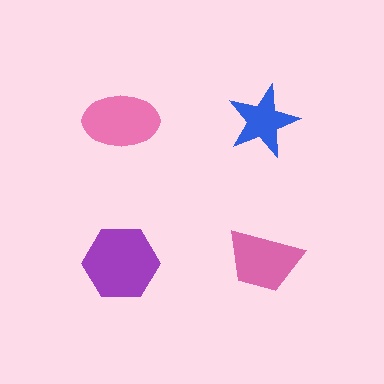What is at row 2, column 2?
A pink trapezoid.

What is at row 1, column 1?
A pink ellipse.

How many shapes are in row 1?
2 shapes.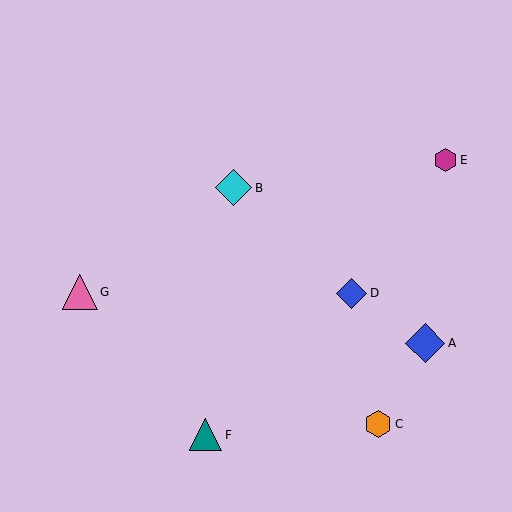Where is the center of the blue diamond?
The center of the blue diamond is at (351, 293).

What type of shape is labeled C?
Shape C is an orange hexagon.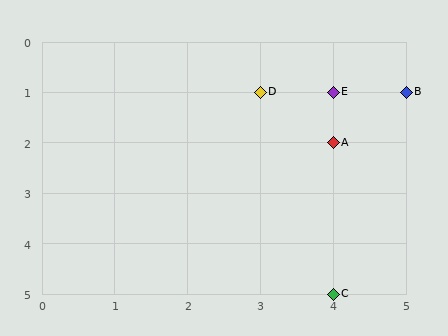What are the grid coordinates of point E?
Point E is at grid coordinates (4, 1).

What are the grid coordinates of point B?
Point B is at grid coordinates (5, 1).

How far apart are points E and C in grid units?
Points E and C are 4 rows apart.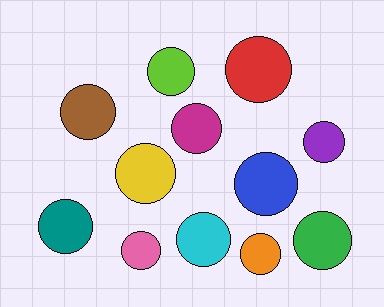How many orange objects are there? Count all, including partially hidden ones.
There is 1 orange object.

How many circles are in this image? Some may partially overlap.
There are 12 circles.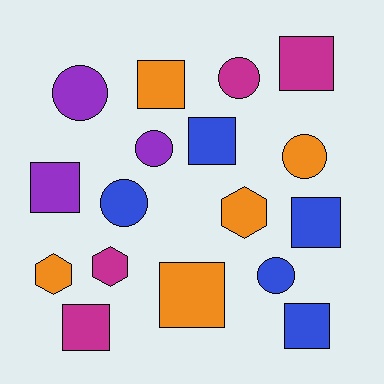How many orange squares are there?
There are 2 orange squares.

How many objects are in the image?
There are 17 objects.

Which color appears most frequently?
Orange, with 5 objects.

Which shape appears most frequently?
Square, with 8 objects.